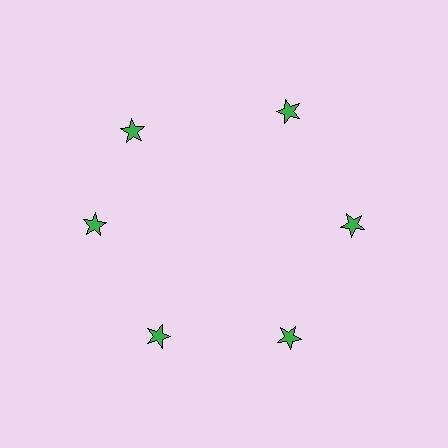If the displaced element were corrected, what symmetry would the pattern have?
It would have 6-fold rotational symmetry — the pattern would map onto itself every 60 degrees.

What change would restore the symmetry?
The symmetry would be restored by rotating it back into even spacing with its neighbors so that all 6 stars sit at equal angles and equal distance from the center.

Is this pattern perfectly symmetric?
No. The 6 green stars are arranged in a ring, but one element near the 11 o'clock position is rotated out of alignment along the ring, breaking the 6-fold rotational symmetry.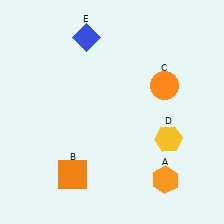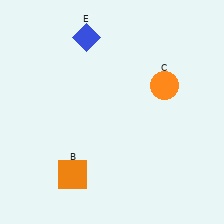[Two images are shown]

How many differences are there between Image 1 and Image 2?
There are 2 differences between the two images.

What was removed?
The yellow hexagon (D), the orange hexagon (A) were removed in Image 2.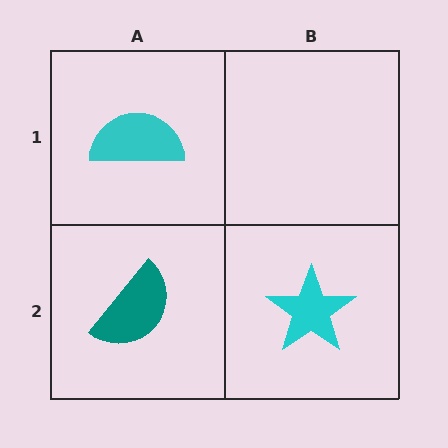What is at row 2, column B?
A cyan star.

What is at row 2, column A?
A teal semicircle.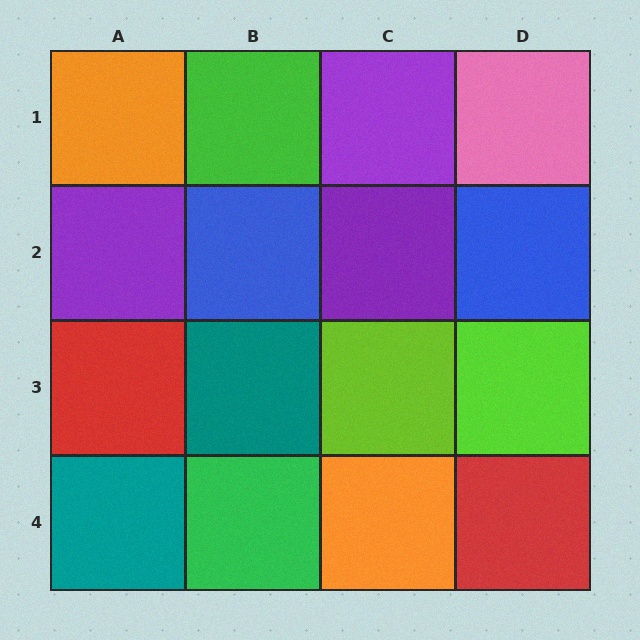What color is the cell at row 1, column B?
Green.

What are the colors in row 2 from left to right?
Purple, blue, purple, blue.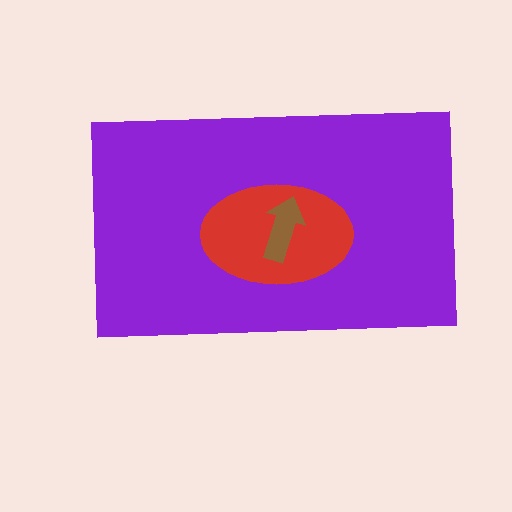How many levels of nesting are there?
3.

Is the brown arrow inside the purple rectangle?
Yes.